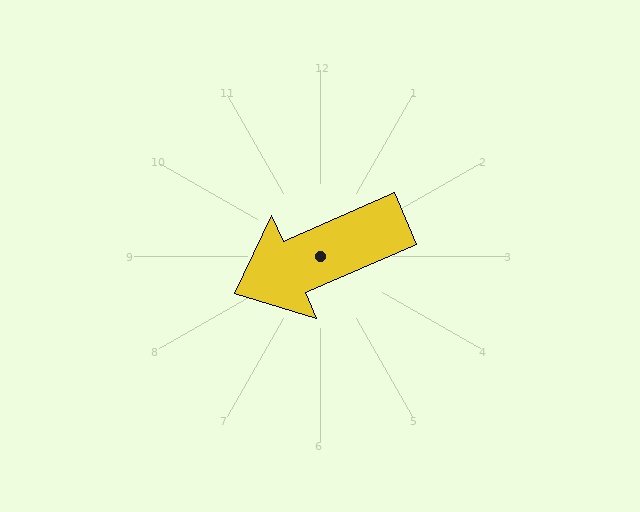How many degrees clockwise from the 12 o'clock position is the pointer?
Approximately 246 degrees.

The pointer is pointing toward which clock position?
Roughly 8 o'clock.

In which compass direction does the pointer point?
Southwest.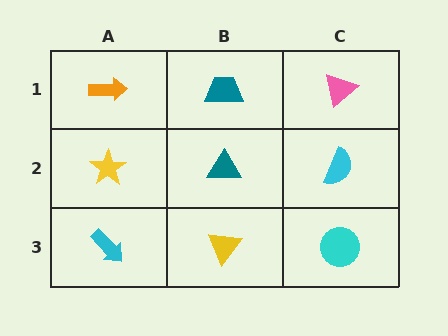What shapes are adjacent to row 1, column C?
A cyan semicircle (row 2, column C), a teal trapezoid (row 1, column B).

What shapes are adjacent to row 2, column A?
An orange arrow (row 1, column A), a cyan arrow (row 3, column A), a teal triangle (row 2, column B).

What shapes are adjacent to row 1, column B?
A teal triangle (row 2, column B), an orange arrow (row 1, column A), a pink triangle (row 1, column C).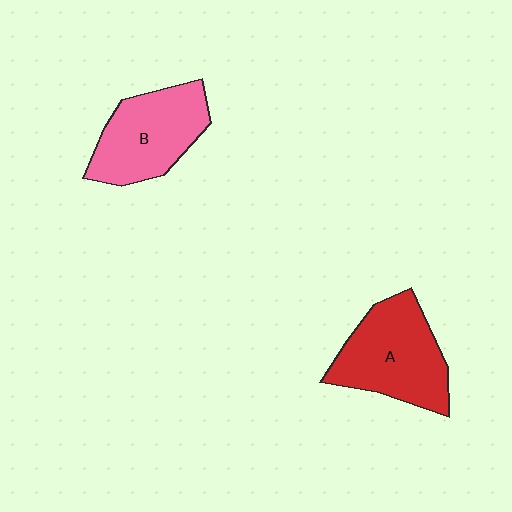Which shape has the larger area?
Shape A (red).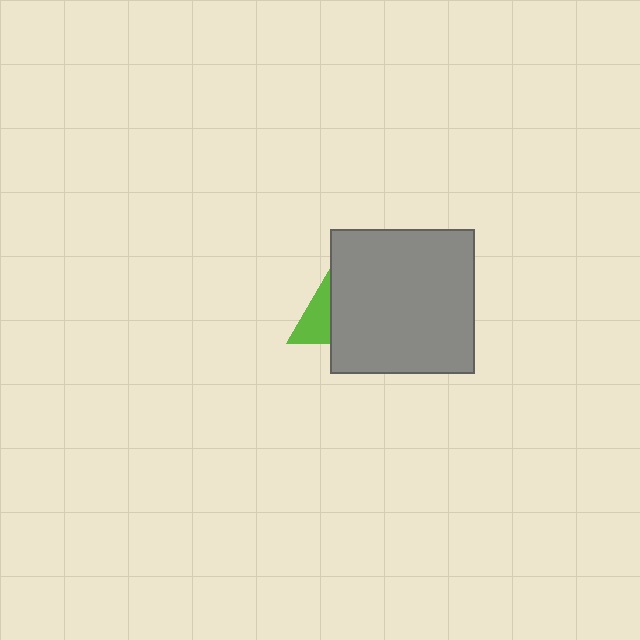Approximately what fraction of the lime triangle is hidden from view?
Roughly 56% of the lime triangle is hidden behind the gray square.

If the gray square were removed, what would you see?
You would see the complete lime triangle.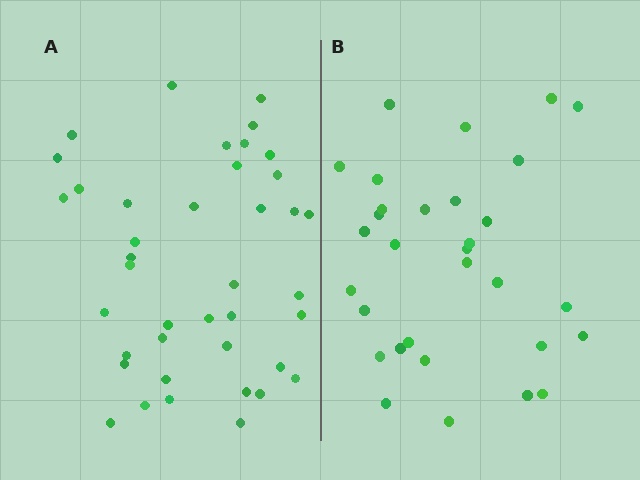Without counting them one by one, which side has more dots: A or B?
Region A (the left region) has more dots.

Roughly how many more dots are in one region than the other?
Region A has roughly 8 or so more dots than region B.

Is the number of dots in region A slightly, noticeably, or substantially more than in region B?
Region A has noticeably more, but not dramatically so. The ratio is roughly 1.3 to 1.